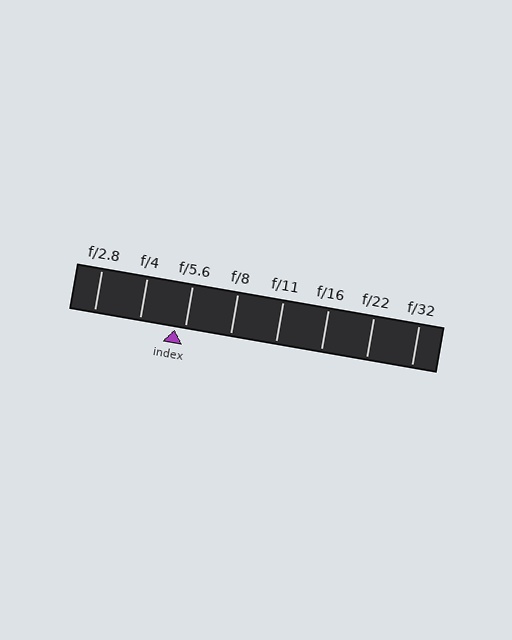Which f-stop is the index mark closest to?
The index mark is closest to f/5.6.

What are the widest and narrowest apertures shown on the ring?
The widest aperture shown is f/2.8 and the narrowest is f/32.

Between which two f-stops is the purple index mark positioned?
The index mark is between f/4 and f/5.6.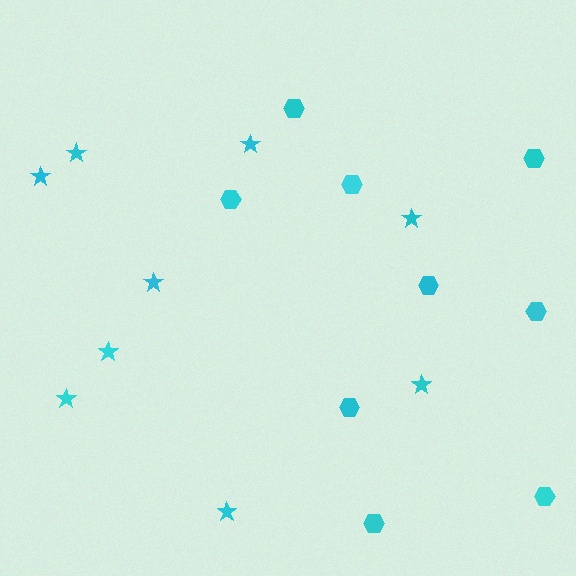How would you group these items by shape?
There are 2 groups: one group of stars (9) and one group of hexagons (9).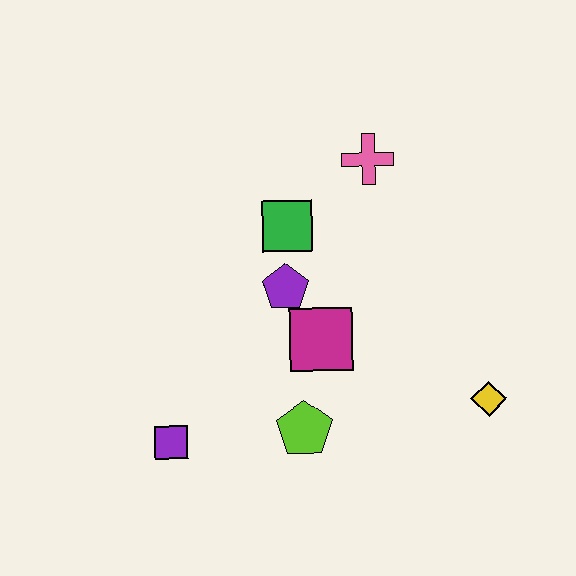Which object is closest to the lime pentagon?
The magenta square is closest to the lime pentagon.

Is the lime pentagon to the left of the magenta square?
Yes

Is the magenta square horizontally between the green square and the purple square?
No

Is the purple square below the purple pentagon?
Yes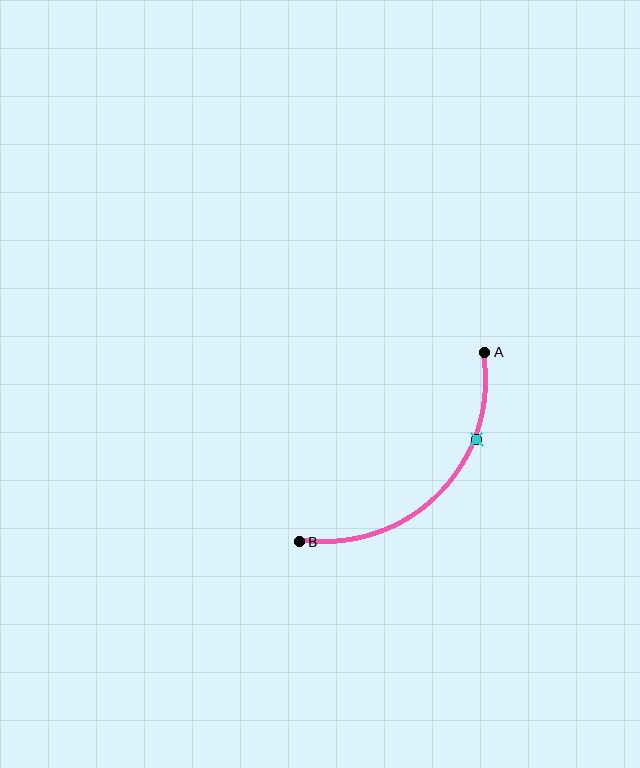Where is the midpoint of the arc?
The arc midpoint is the point on the curve farthest from the straight line joining A and B. It sits below and to the right of that line.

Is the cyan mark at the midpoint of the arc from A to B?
No. The cyan mark lies on the arc but is closer to endpoint A. The arc midpoint would be at the point on the curve equidistant along the arc from both A and B.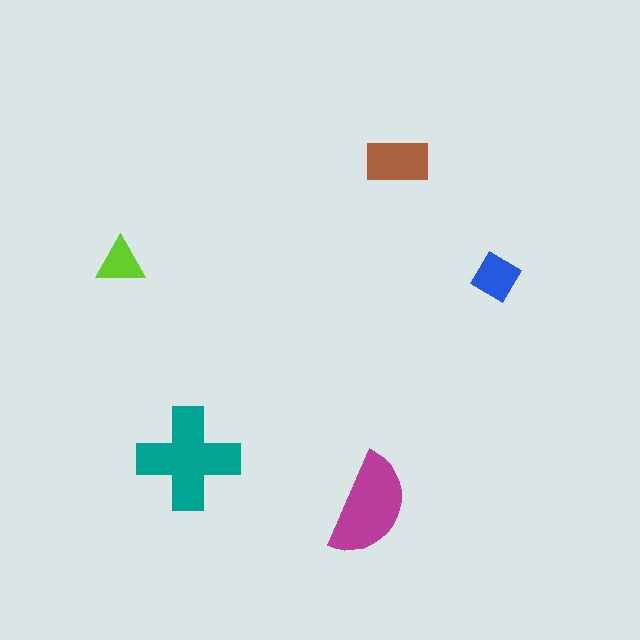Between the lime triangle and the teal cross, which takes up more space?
The teal cross.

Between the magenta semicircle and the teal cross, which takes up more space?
The teal cross.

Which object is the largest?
The teal cross.